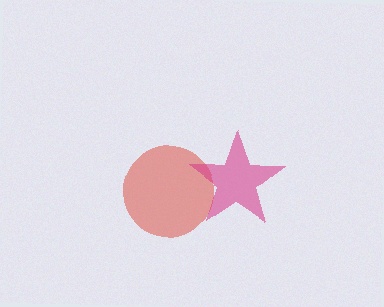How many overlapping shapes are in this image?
There are 2 overlapping shapes in the image.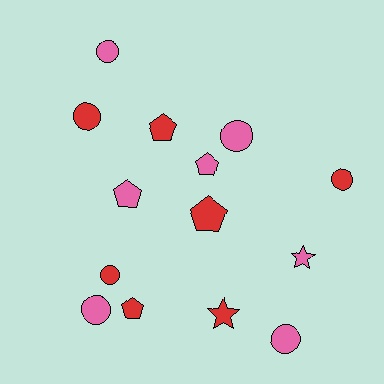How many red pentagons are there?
There are 3 red pentagons.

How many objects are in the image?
There are 14 objects.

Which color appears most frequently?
Red, with 7 objects.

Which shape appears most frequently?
Circle, with 7 objects.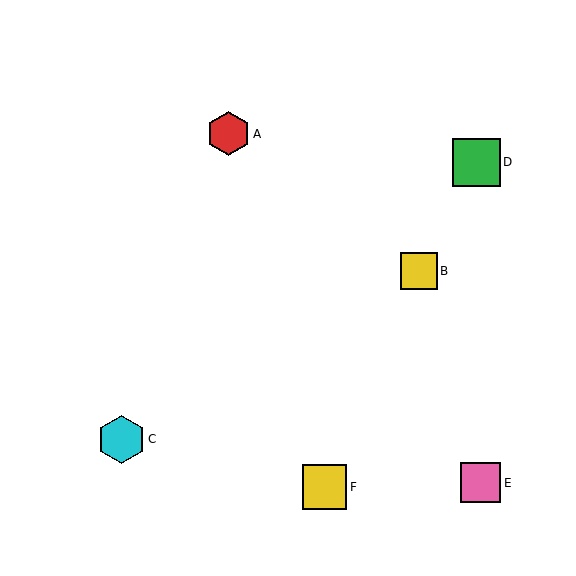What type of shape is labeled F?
Shape F is a yellow square.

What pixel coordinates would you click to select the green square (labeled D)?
Click at (476, 162) to select the green square D.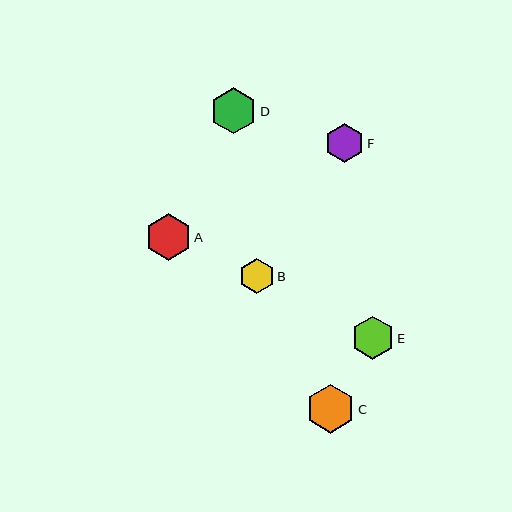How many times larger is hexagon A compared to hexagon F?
Hexagon A is approximately 1.2 times the size of hexagon F.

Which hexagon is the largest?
Hexagon C is the largest with a size of approximately 49 pixels.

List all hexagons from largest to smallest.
From largest to smallest: C, D, A, E, F, B.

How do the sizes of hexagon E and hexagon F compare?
Hexagon E and hexagon F are approximately the same size.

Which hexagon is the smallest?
Hexagon B is the smallest with a size of approximately 36 pixels.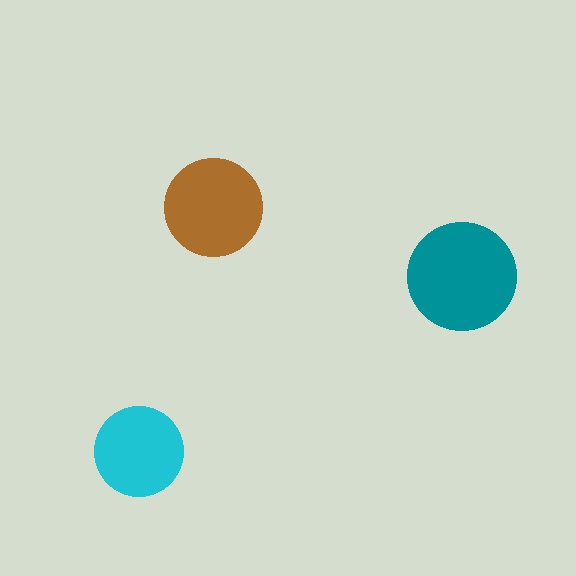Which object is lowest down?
The cyan circle is bottommost.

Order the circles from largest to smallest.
the teal one, the brown one, the cyan one.